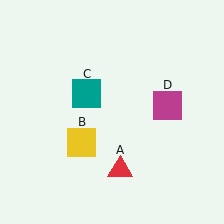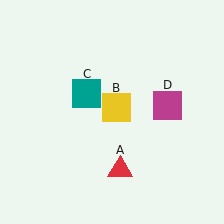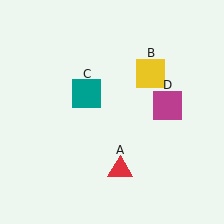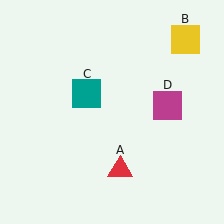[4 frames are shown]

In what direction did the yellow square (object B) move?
The yellow square (object B) moved up and to the right.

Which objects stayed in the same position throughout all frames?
Red triangle (object A) and teal square (object C) and magenta square (object D) remained stationary.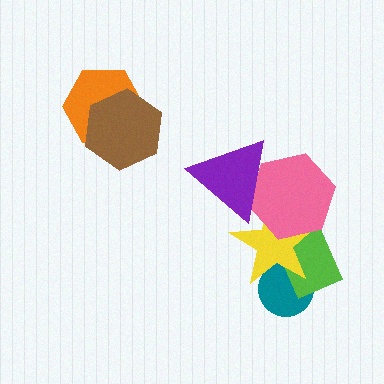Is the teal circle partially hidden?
Yes, it is partially covered by another shape.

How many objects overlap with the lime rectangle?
3 objects overlap with the lime rectangle.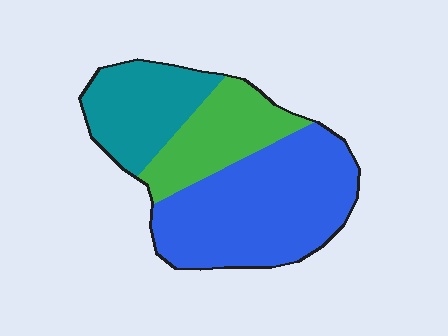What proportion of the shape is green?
Green takes up about one quarter (1/4) of the shape.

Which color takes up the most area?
Blue, at roughly 50%.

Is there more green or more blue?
Blue.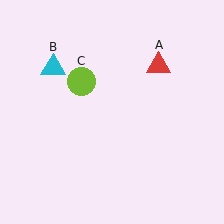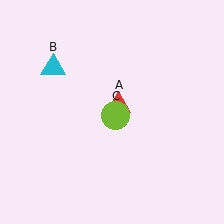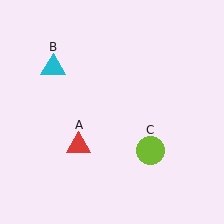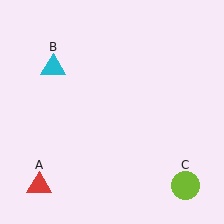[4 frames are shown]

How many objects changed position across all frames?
2 objects changed position: red triangle (object A), lime circle (object C).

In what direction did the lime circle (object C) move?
The lime circle (object C) moved down and to the right.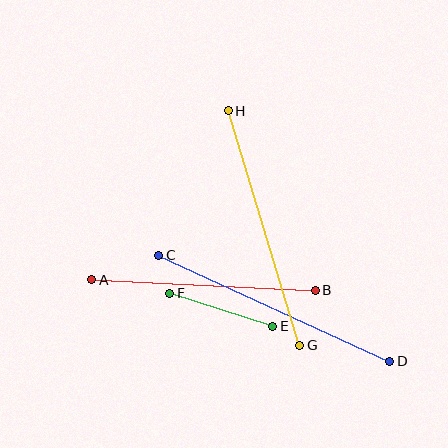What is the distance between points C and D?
The distance is approximately 254 pixels.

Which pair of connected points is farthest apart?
Points C and D are farthest apart.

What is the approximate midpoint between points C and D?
The midpoint is at approximately (274, 308) pixels.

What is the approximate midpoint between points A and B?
The midpoint is at approximately (203, 285) pixels.